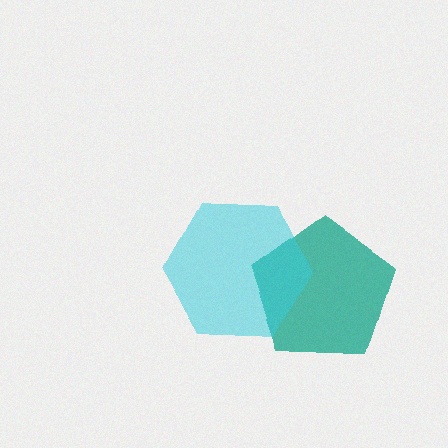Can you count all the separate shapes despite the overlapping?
Yes, there are 2 separate shapes.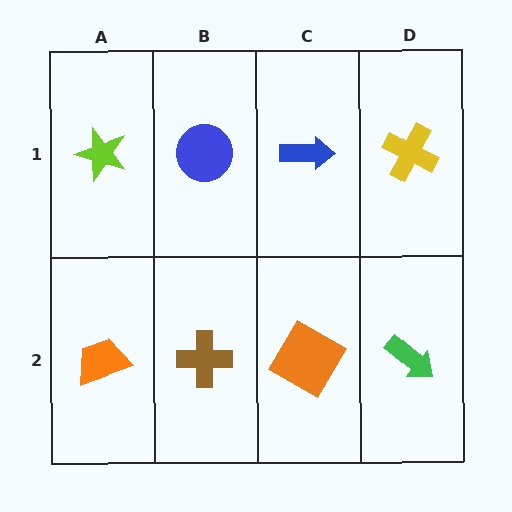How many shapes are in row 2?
4 shapes.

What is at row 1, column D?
A yellow cross.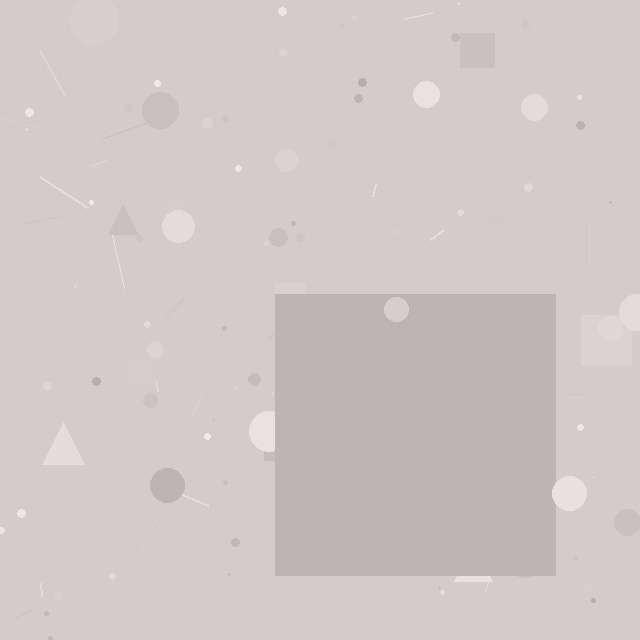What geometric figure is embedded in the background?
A square is embedded in the background.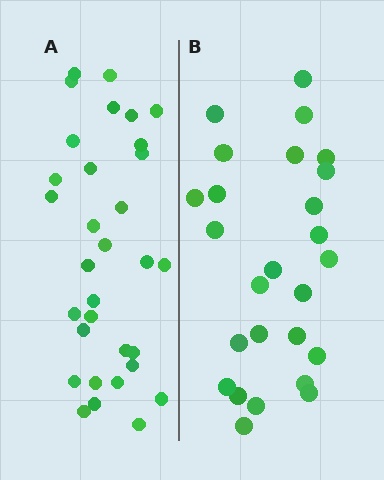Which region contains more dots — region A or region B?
Region A (the left region) has more dots.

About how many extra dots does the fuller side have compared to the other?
Region A has about 6 more dots than region B.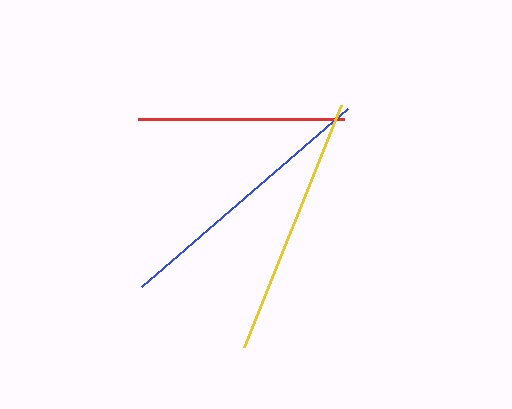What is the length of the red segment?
The red segment is approximately 207 pixels long.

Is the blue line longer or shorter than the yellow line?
The blue line is longer than the yellow line.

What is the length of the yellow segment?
The yellow segment is approximately 261 pixels long.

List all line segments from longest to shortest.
From longest to shortest: blue, yellow, red.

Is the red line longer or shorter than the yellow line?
The yellow line is longer than the red line.